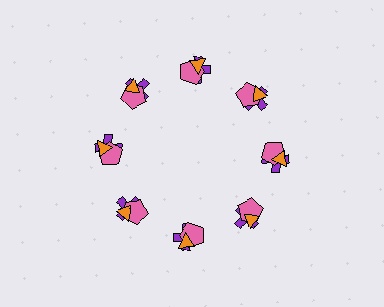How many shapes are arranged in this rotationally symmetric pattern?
There are 24 shapes, arranged in 8 groups of 3.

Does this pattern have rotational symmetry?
Yes, this pattern has 8-fold rotational symmetry. It looks the same after rotating 45 degrees around the center.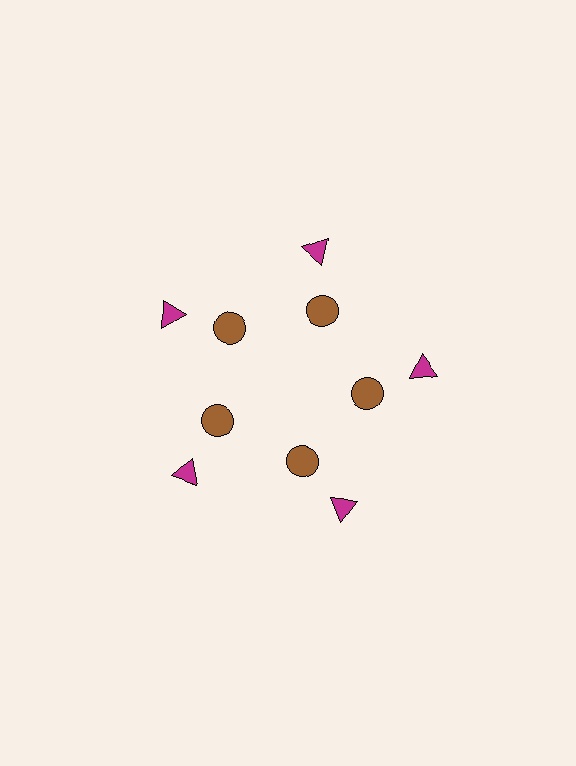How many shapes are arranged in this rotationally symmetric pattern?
There are 10 shapes, arranged in 5 groups of 2.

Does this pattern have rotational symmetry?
Yes, this pattern has 5-fold rotational symmetry. It looks the same after rotating 72 degrees around the center.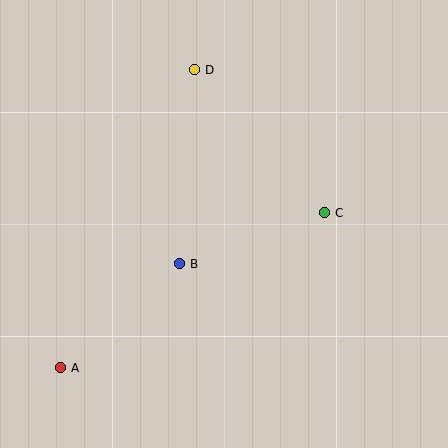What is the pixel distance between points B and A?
The distance between B and A is 158 pixels.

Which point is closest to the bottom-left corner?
Point A is closest to the bottom-left corner.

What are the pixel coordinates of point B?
Point B is at (179, 264).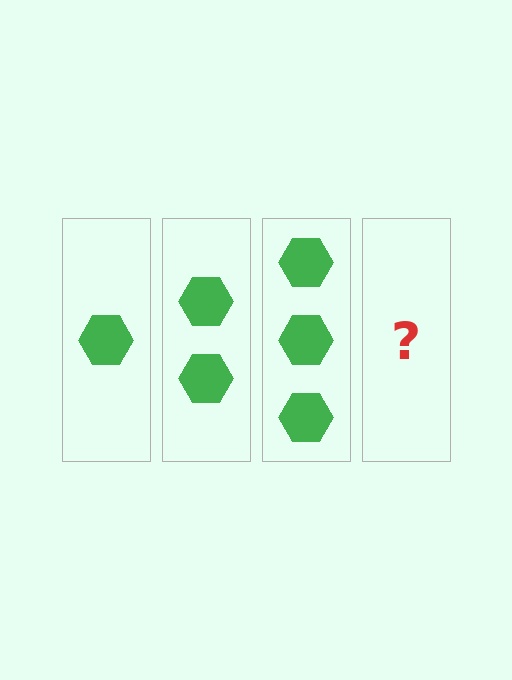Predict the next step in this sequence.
The next step is 4 hexagons.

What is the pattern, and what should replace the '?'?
The pattern is that each step adds one more hexagon. The '?' should be 4 hexagons.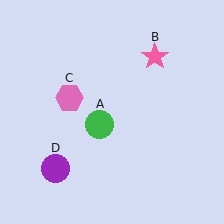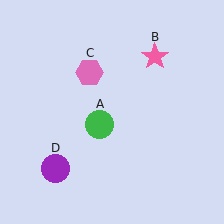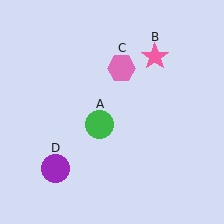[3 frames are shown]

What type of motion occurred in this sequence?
The pink hexagon (object C) rotated clockwise around the center of the scene.